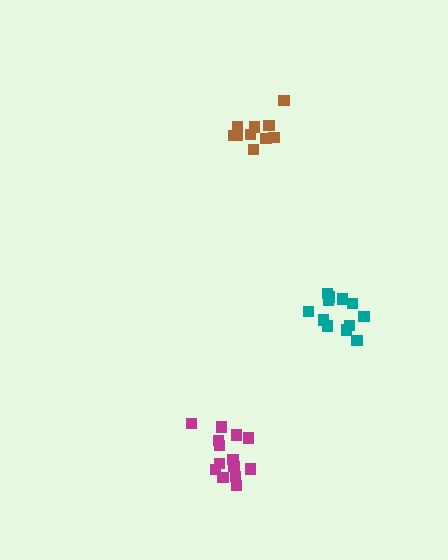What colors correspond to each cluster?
The clusters are colored: brown, teal, magenta.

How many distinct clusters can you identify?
There are 3 distinct clusters.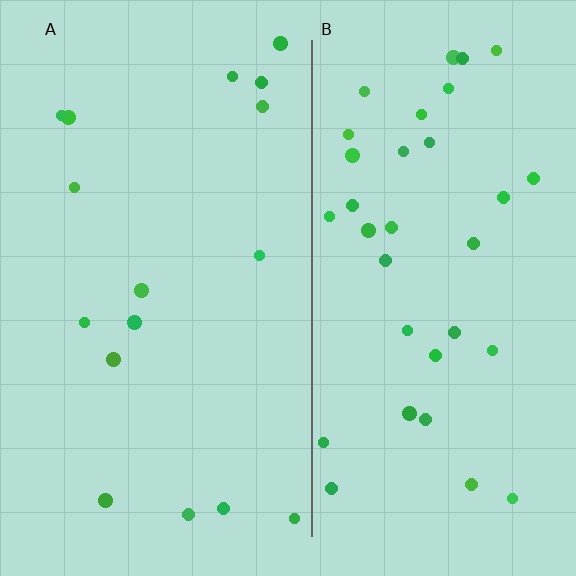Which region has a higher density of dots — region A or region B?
B (the right).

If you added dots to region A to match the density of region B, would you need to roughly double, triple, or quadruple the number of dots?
Approximately double.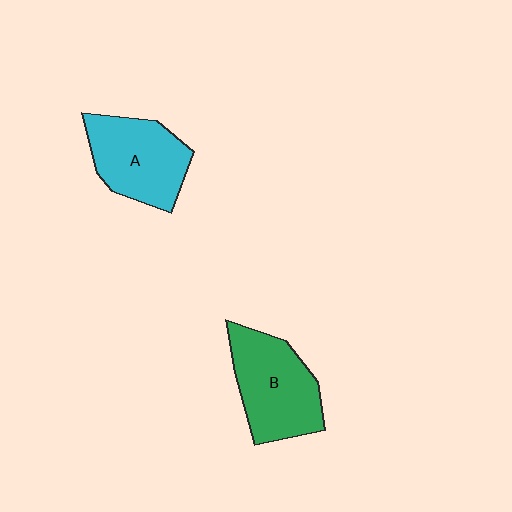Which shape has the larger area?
Shape B (green).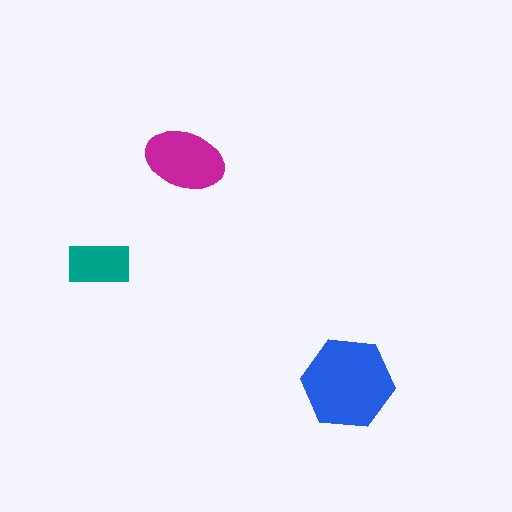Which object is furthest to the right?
The blue hexagon is rightmost.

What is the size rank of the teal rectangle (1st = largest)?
3rd.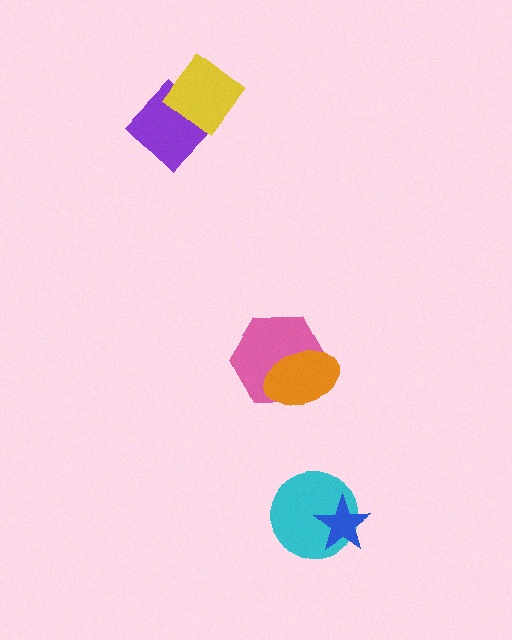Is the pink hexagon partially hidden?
Yes, it is partially covered by another shape.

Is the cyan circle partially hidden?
Yes, it is partially covered by another shape.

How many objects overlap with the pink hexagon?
1 object overlaps with the pink hexagon.